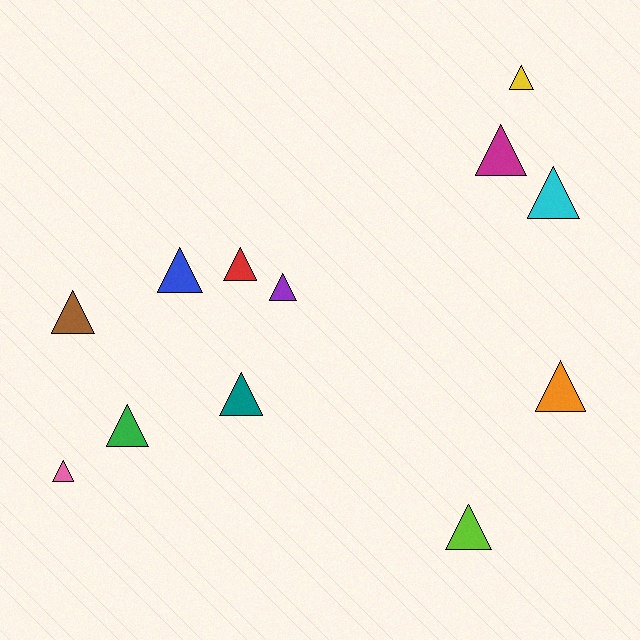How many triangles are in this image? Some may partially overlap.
There are 12 triangles.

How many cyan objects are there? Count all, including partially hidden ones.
There is 1 cyan object.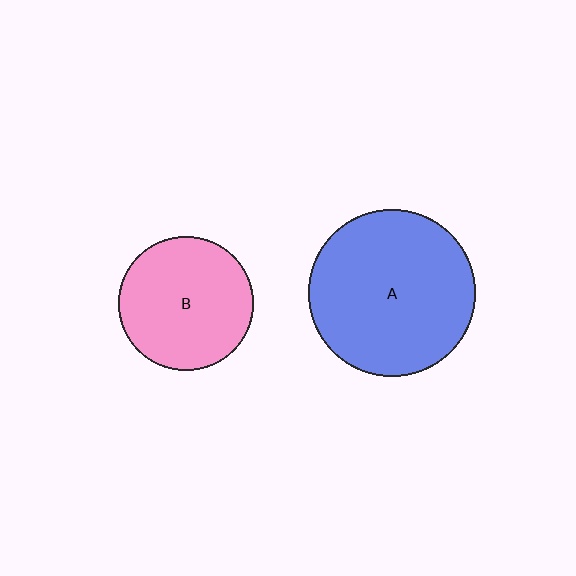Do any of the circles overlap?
No, none of the circles overlap.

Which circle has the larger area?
Circle A (blue).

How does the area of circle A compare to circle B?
Approximately 1.5 times.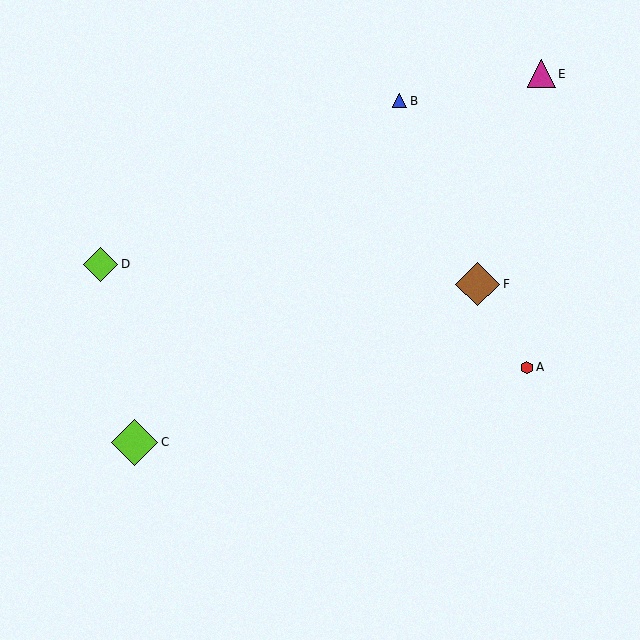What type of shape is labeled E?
Shape E is a magenta triangle.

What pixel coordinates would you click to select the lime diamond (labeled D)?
Click at (101, 264) to select the lime diamond D.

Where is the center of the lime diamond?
The center of the lime diamond is at (101, 264).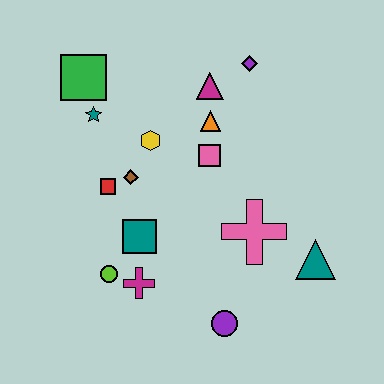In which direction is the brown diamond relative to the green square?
The brown diamond is below the green square.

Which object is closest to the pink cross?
The teal triangle is closest to the pink cross.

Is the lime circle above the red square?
No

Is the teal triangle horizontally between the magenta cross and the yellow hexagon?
No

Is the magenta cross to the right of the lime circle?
Yes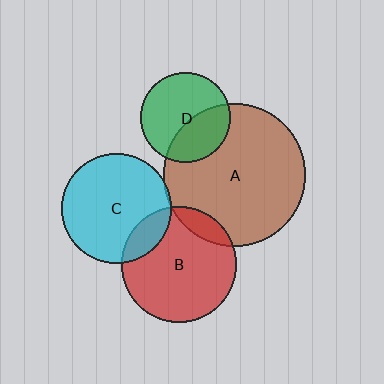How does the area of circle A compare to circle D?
Approximately 2.5 times.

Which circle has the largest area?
Circle A (brown).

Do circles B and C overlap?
Yes.